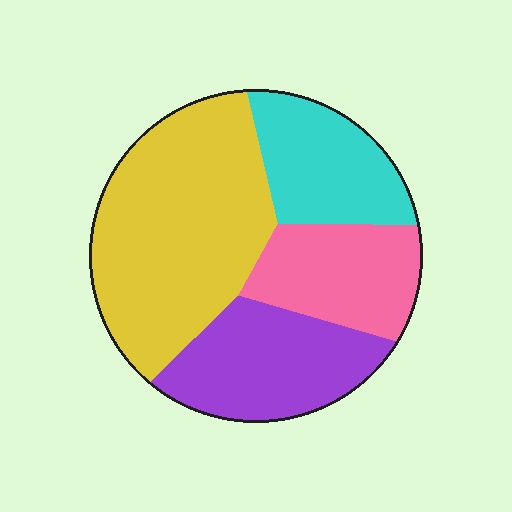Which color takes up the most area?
Yellow, at roughly 40%.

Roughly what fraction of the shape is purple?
Purple covers 22% of the shape.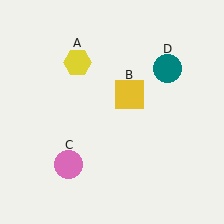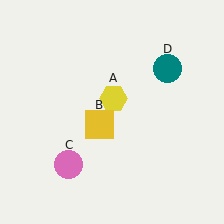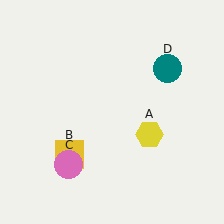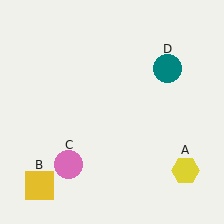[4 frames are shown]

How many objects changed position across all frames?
2 objects changed position: yellow hexagon (object A), yellow square (object B).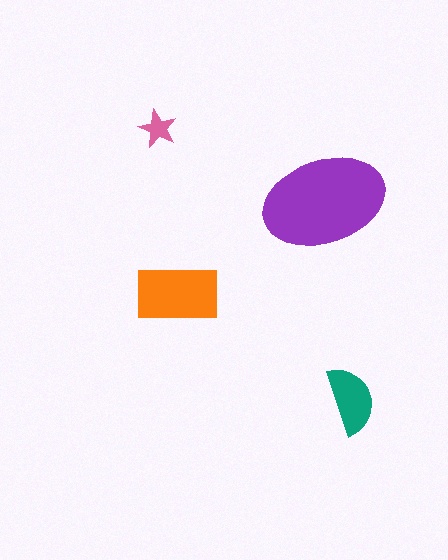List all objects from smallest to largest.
The pink star, the teal semicircle, the orange rectangle, the purple ellipse.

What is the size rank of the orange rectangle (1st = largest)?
2nd.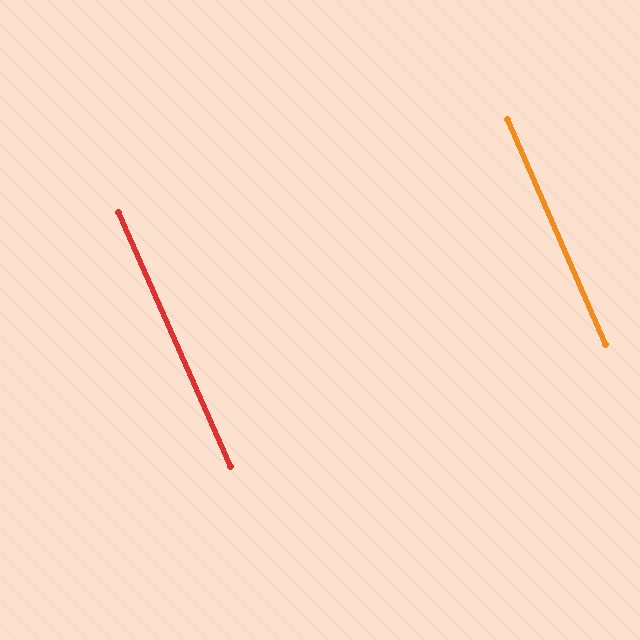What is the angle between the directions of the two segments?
Approximately 0 degrees.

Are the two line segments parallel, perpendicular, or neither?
Parallel — their directions differ by only 0.1°.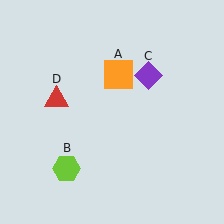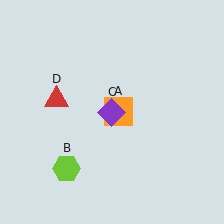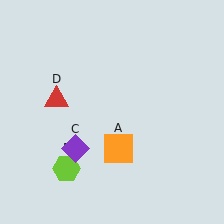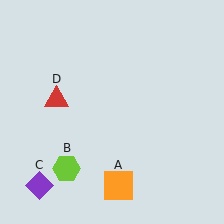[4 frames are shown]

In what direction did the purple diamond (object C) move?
The purple diamond (object C) moved down and to the left.